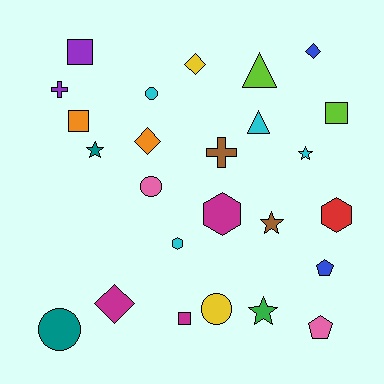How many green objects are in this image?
There is 1 green object.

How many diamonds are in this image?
There are 4 diamonds.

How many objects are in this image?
There are 25 objects.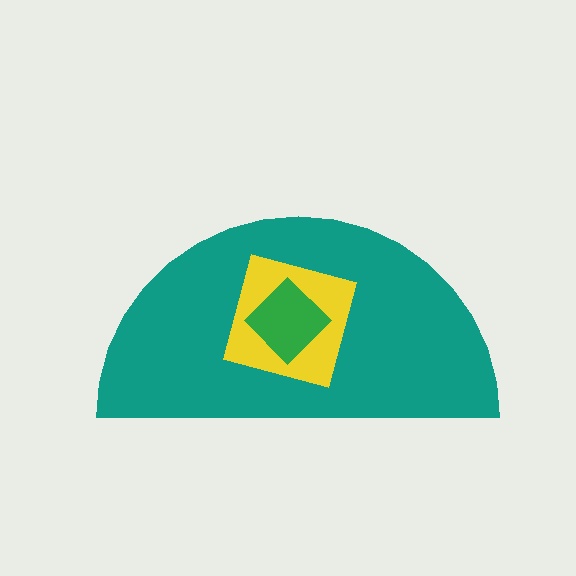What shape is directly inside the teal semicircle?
The yellow square.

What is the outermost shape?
The teal semicircle.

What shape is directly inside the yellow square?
The green diamond.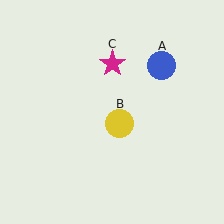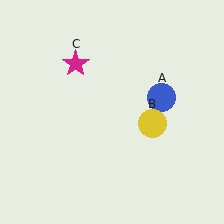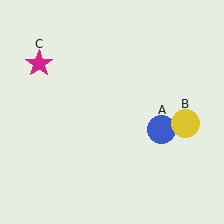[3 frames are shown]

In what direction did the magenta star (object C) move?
The magenta star (object C) moved left.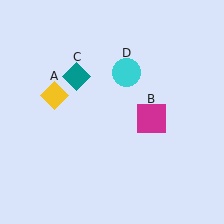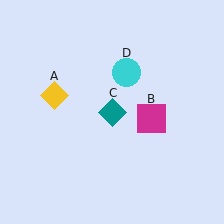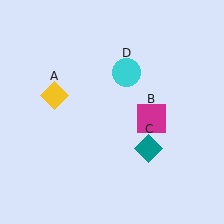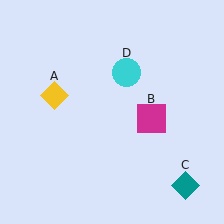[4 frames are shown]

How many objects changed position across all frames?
1 object changed position: teal diamond (object C).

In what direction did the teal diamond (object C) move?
The teal diamond (object C) moved down and to the right.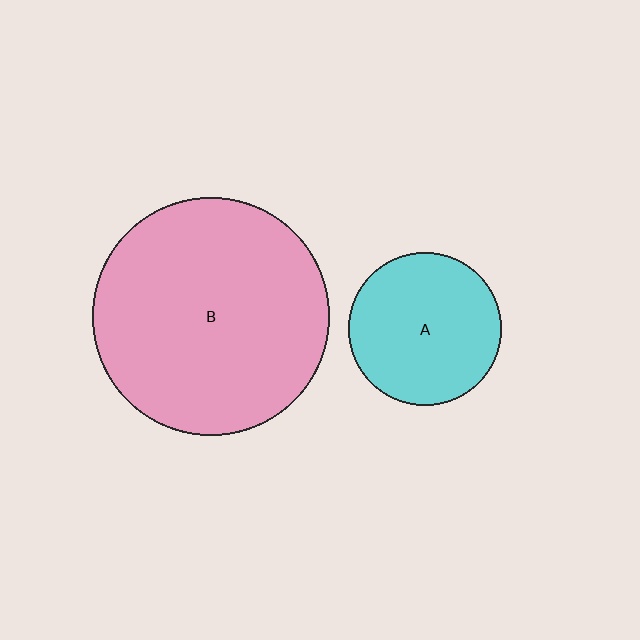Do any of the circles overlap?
No, none of the circles overlap.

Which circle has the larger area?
Circle B (pink).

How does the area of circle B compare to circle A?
Approximately 2.4 times.